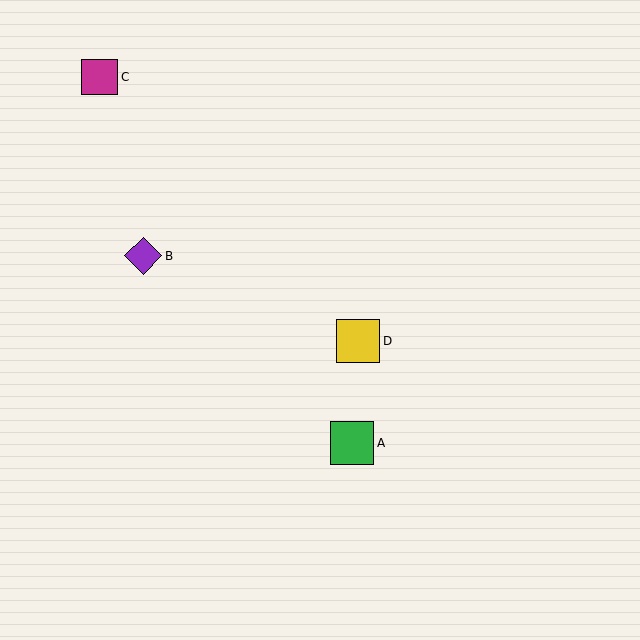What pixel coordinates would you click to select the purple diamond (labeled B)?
Click at (143, 256) to select the purple diamond B.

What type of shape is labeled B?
Shape B is a purple diamond.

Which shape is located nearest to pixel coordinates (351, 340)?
The yellow square (labeled D) at (358, 341) is nearest to that location.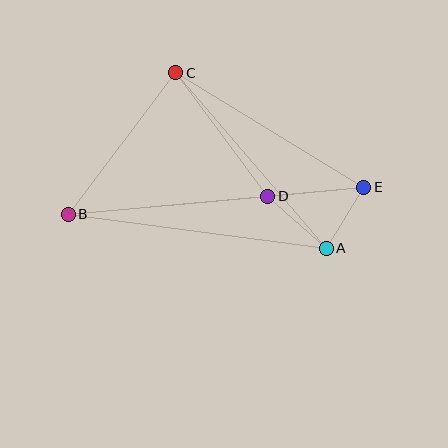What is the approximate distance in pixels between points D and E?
The distance between D and E is approximately 96 pixels.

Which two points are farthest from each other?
Points B and E are farthest from each other.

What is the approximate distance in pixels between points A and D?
The distance between A and D is approximately 78 pixels.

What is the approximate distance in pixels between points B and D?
The distance between B and D is approximately 200 pixels.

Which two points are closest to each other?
Points A and E are closest to each other.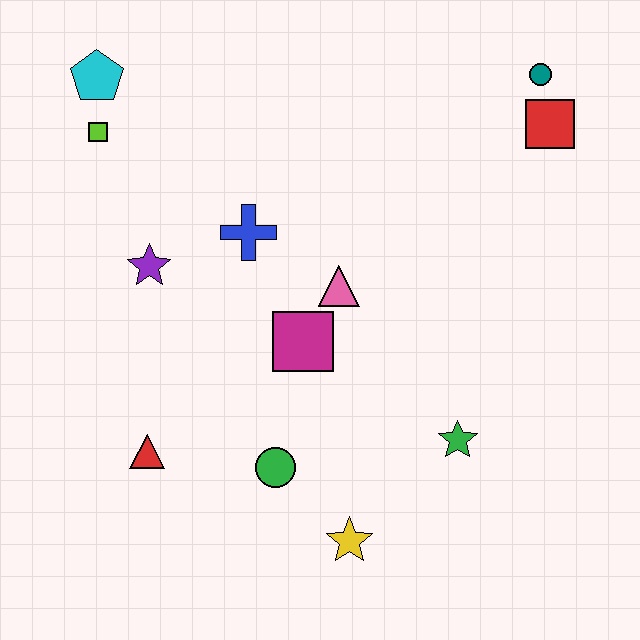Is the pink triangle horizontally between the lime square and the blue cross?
No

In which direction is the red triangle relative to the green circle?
The red triangle is to the left of the green circle.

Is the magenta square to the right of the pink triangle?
No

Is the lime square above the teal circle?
No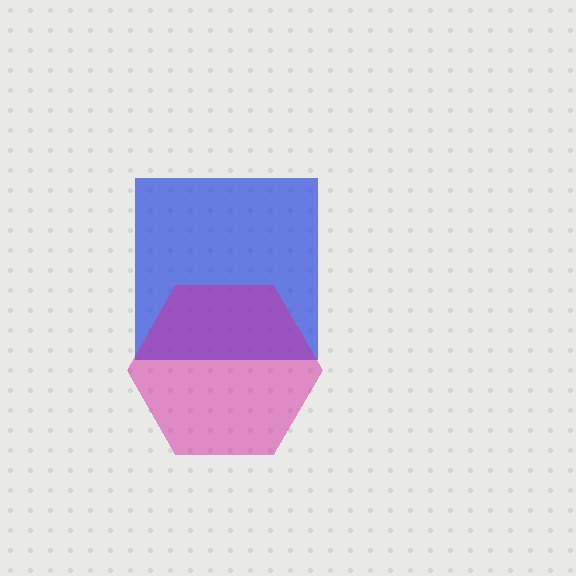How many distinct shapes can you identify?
There are 2 distinct shapes: a blue square, a magenta hexagon.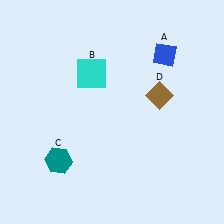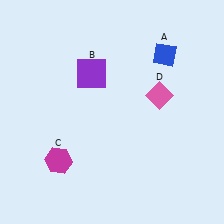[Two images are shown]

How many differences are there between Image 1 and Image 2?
There are 3 differences between the two images.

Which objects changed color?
B changed from cyan to purple. C changed from teal to magenta. D changed from brown to pink.